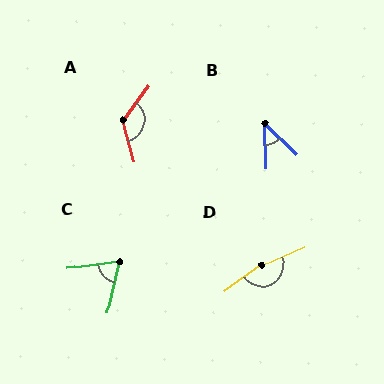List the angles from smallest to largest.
B (45°), C (69°), A (128°), D (167°).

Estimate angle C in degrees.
Approximately 69 degrees.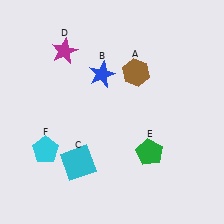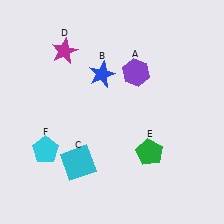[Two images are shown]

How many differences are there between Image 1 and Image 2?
There is 1 difference between the two images.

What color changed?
The hexagon (A) changed from brown in Image 1 to purple in Image 2.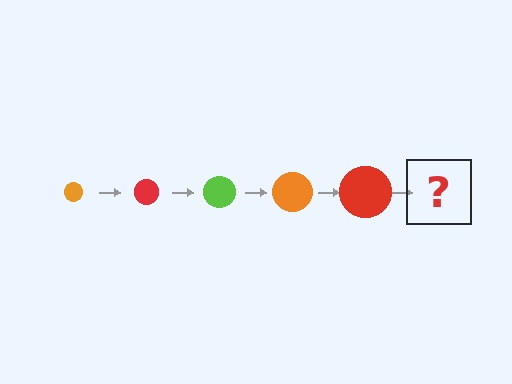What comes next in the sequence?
The next element should be a lime circle, larger than the previous one.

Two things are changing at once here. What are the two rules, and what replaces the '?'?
The two rules are that the circle grows larger each step and the color cycles through orange, red, and lime. The '?' should be a lime circle, larger than the previous one.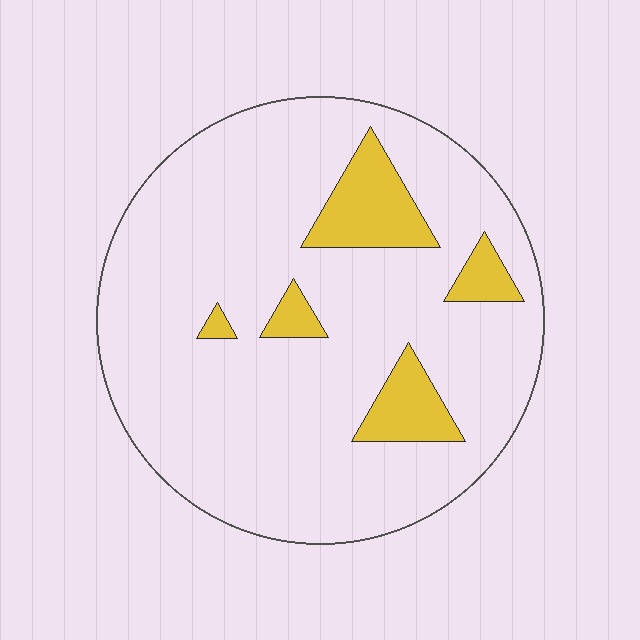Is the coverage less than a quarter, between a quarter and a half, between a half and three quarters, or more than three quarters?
Less than a quarter.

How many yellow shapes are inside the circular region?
5.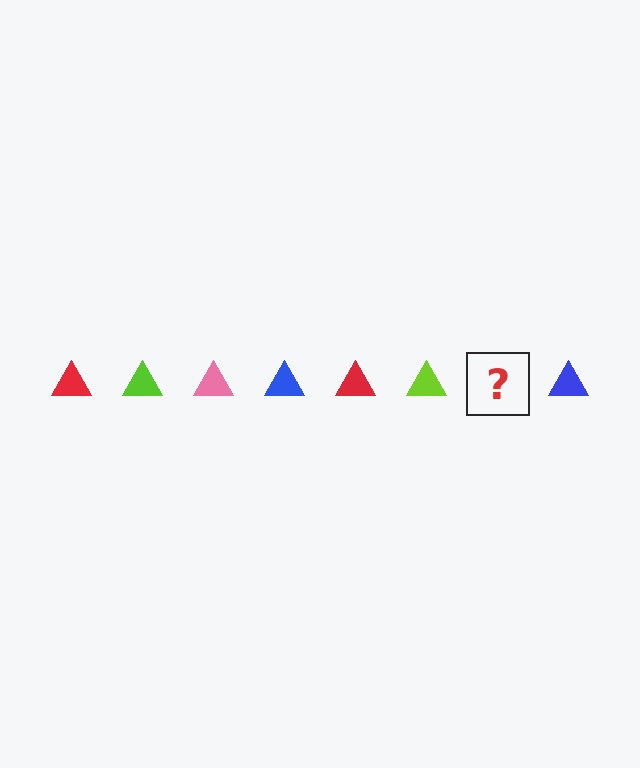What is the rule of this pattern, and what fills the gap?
The rule is that the pattern cycles through red, lime, pink, blue triangles. The gap should be filled with a pink triangle.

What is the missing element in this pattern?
The missing element is a pink triangle.